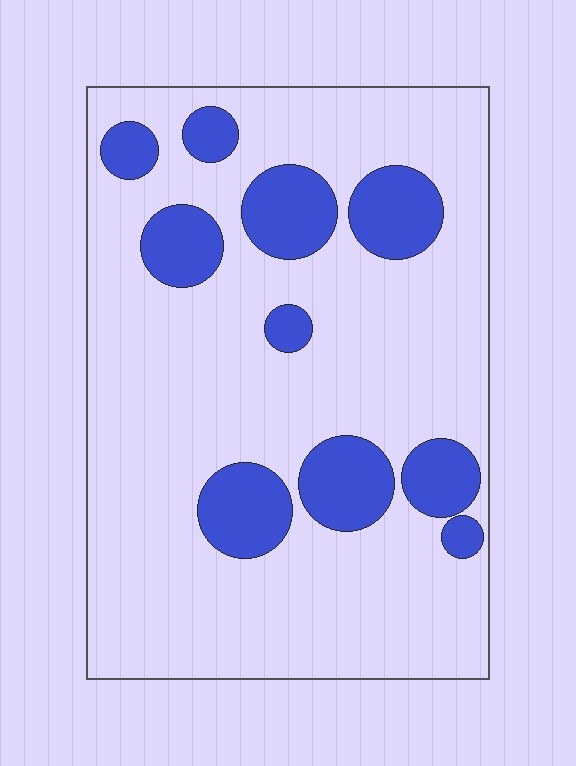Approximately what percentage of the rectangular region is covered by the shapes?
Approximately 20%.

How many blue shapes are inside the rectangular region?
10.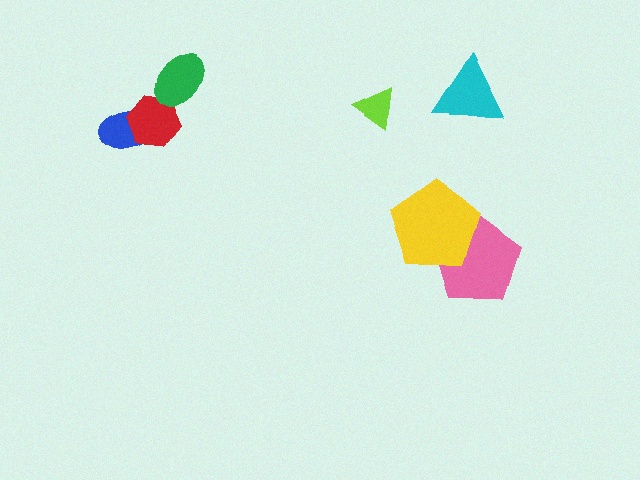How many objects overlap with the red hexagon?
2 objects overlap with the red hexagon.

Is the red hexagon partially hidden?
Yes, it is partially covered by another shape.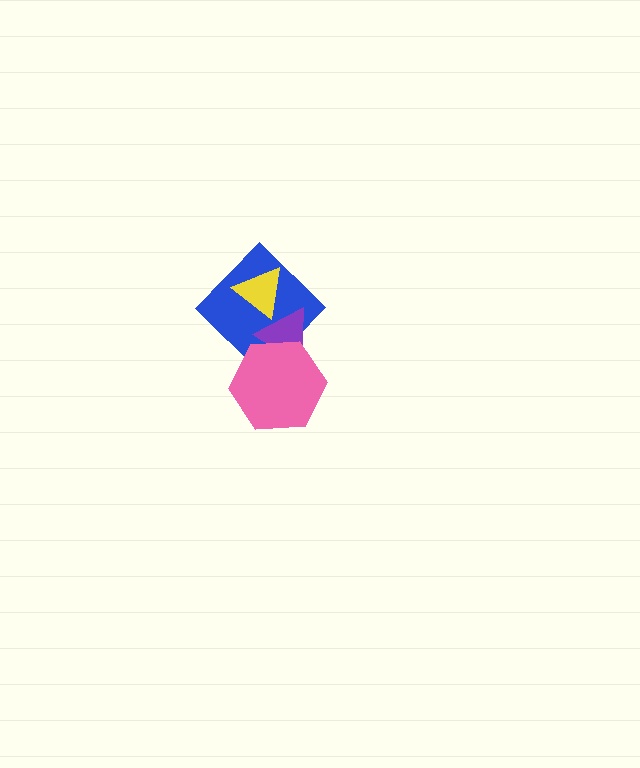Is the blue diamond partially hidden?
Yes, it is partially covered by another shape.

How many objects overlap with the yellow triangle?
2 objects overlap with the yellow triangle.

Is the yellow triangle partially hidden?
Yes, it is partially covered by another shape.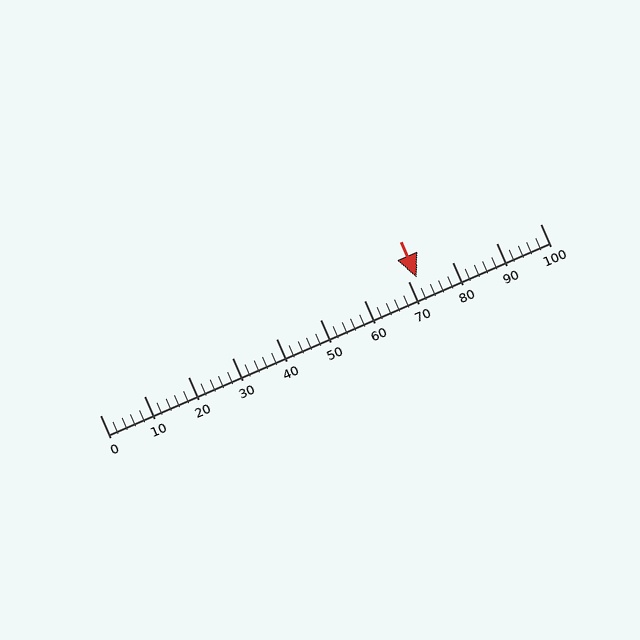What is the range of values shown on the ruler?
The ruler shows values from 0 to 100.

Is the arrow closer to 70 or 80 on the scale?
The arrow is closer to 70.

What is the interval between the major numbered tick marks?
The major tick marks are spaced 10 units apart.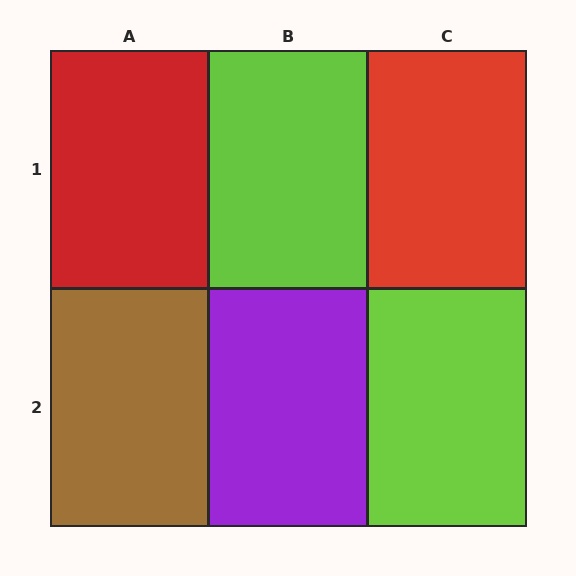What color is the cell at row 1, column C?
Red.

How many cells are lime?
2 cells are lime.